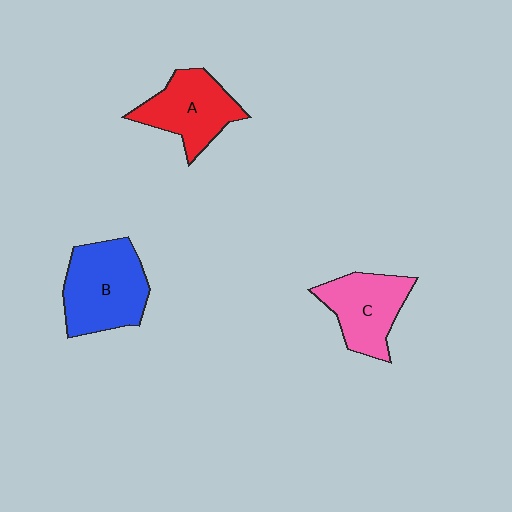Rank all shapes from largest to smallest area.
From largest to smallest: B (blue), A (red), C (pink).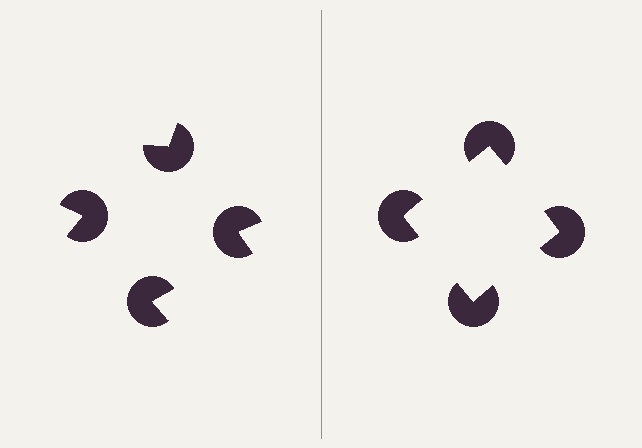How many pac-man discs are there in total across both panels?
8 — 4 on each side.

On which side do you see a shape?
An illusory square appears on the right side. On the left side the wedge cuts are rotated, so no coherent shape forms.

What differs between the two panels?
The pac-man discs are positioned identically on both sides; only the wedge orientations differ. On the right they align to a square; on the left they are misaligned.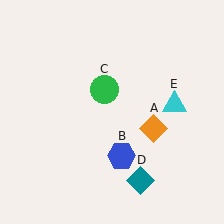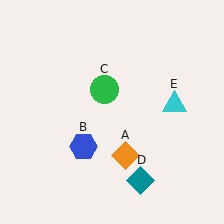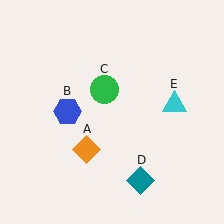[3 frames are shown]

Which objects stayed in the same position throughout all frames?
Green circle (object C) and teal diamond (object D) and cyan triangle (object E) remained stationary.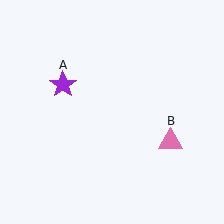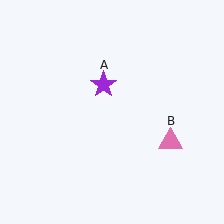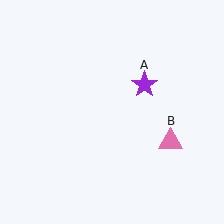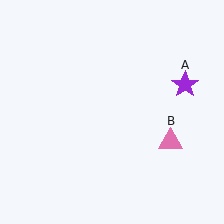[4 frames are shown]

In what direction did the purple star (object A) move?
The purple star (object A) moved right.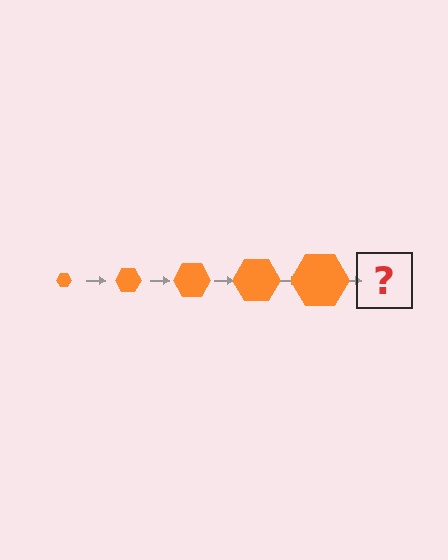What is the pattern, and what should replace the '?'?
The pattern is that the hexagon gets progressively larger each step. The '?' should be an orange hexagon, larger than the previous one.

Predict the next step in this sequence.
The next step is an orange hexagon, larger than the previous one.